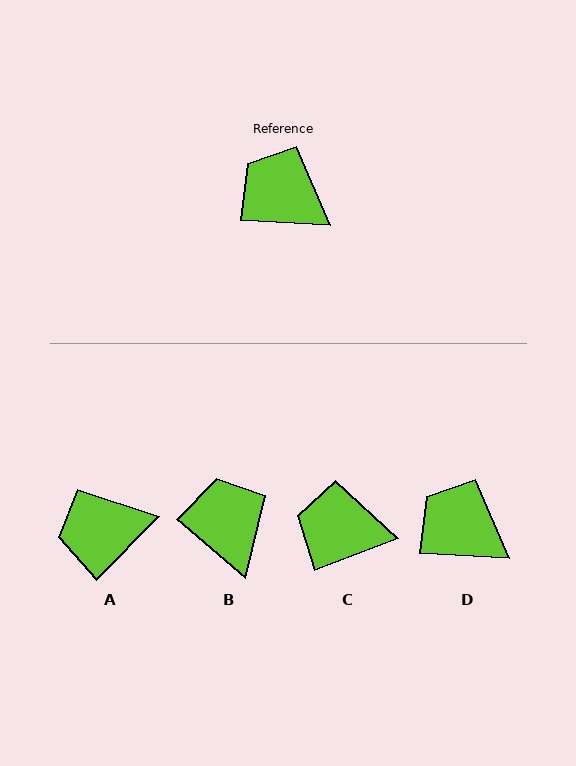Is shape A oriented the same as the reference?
No, it is off by about 48 degrees.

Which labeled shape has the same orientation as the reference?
D.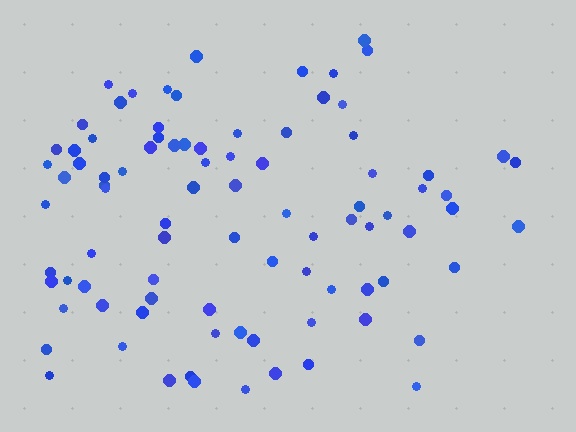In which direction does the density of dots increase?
From right to left, with the left side densest.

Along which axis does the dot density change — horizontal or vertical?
Horizontal.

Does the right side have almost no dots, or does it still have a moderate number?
Still a moderate number, just noticeably fewer than the left.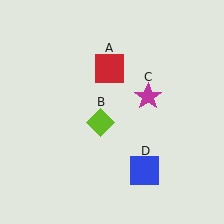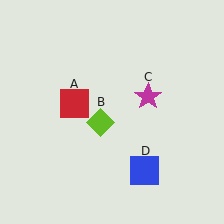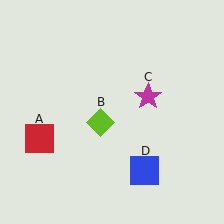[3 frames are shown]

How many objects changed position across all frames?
1 object changed position: red square (object A).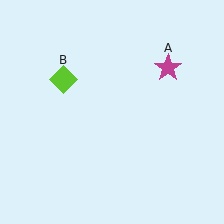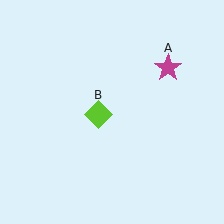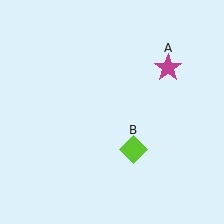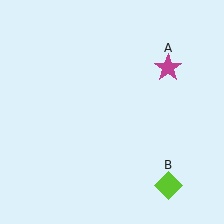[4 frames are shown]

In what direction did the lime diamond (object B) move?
The lime diamond (object B) moved down and to the right.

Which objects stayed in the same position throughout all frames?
Magenta star (object A) remained stationary.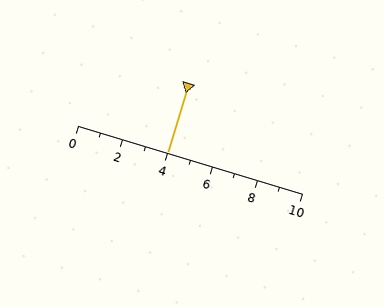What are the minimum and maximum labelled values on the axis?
The axis runs from 0 to 10.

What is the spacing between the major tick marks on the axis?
The major ticks are spaced 2 apart.